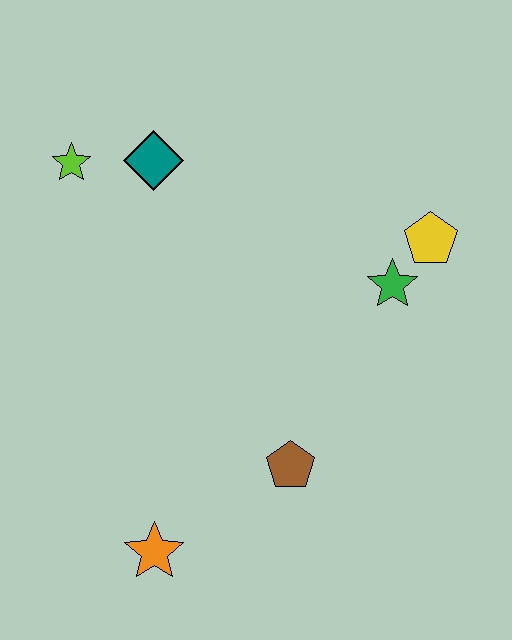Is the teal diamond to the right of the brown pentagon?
No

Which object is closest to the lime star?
The teal diamond is closest to the lime star.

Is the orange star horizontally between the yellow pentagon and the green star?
No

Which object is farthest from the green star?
The orange star is farthest from the green star.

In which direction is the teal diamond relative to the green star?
The teal diamond is to the left of the green star.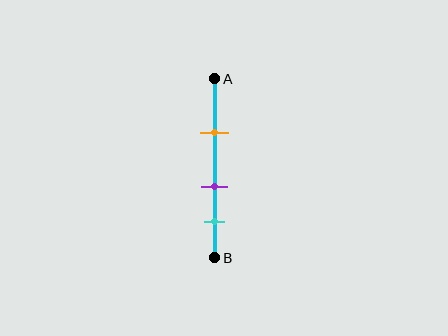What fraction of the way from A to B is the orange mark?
The orange mark is approximately 30% (0.3) of the way from A to B.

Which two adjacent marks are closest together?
The purple and cyan marks are the closest adjacent pair.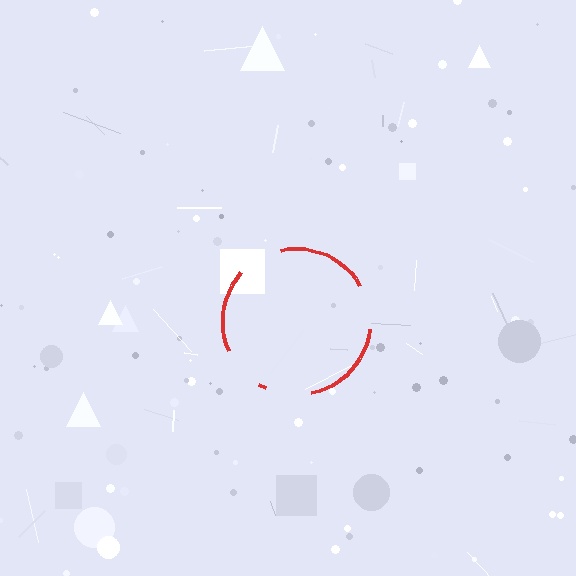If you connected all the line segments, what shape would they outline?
They would outline a circle.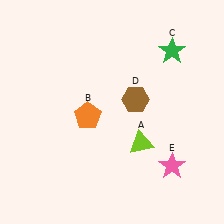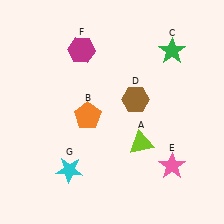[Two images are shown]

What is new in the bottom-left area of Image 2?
A cyan star (G) was added in the bottom-left area of Image 2.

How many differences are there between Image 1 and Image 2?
There are 2 differences between the two images.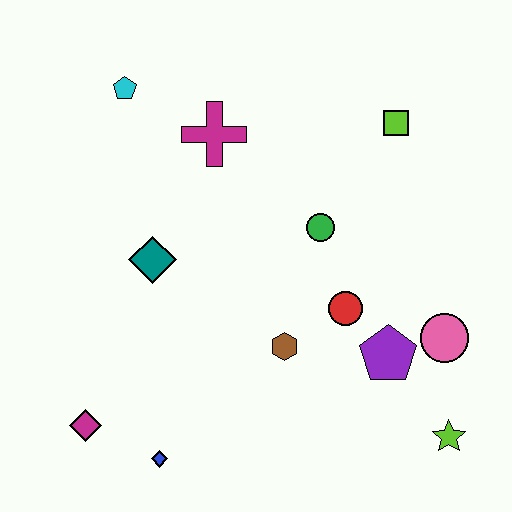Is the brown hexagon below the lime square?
Yes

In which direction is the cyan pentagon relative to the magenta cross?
The cyan pentagon is to the left of the magenta cross.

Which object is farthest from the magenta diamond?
The lime square is farthest from the magenta diamond.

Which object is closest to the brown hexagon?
The red circle is closest to the brown hexagon.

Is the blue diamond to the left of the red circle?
Yes